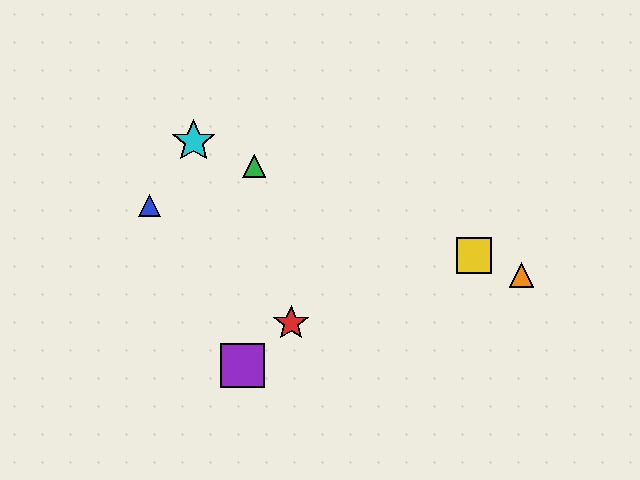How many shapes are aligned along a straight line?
4 shapes (the green triangle, the yellow square, the orange triangle, the cyan star) are aligned along a straight line.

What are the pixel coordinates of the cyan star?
The cyan star is at (194, 141).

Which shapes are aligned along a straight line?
The green triangle, the yellow square, the orange triangle, the cyan star are aligned along a straight line.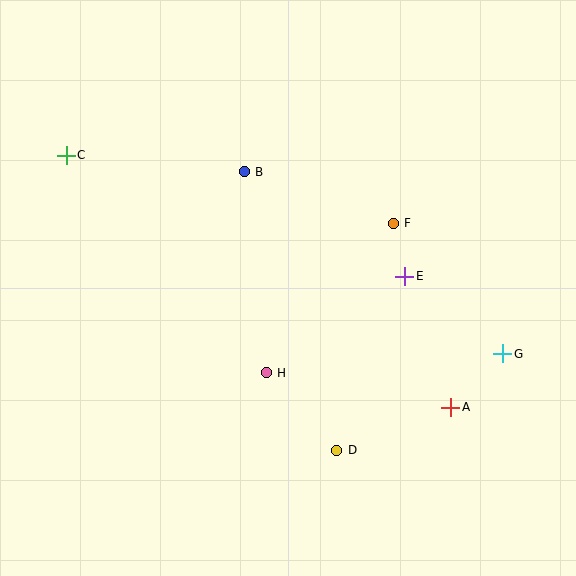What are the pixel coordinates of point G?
Point G is at (503, 354).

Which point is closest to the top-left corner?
Point C is closest to the top-left corner.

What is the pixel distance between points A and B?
The distance between A and B is 313 pixels.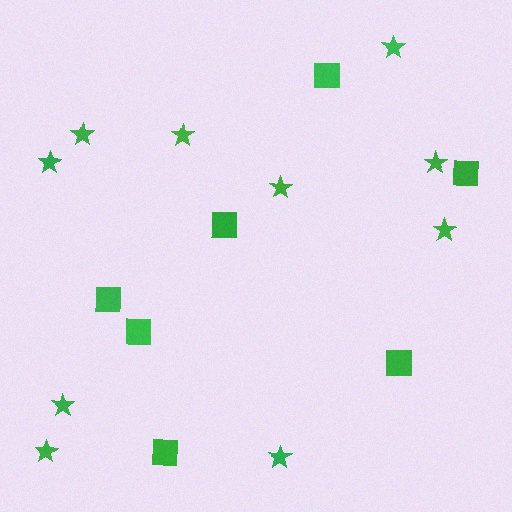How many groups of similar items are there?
There are 2 groups: one group of squares (7) and one group of stars (10).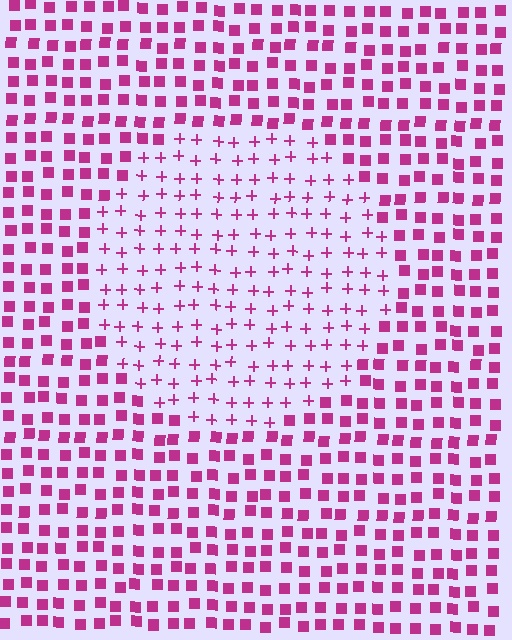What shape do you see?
I see a circle.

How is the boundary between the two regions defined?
The boundary is defined by a change in element shape: plus signs inside vs. squares outside. All elements share the same color and spacing.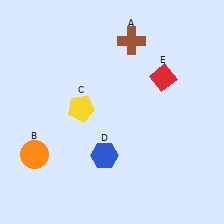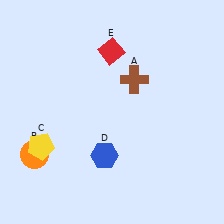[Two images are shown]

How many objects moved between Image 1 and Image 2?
3 objects moved between the two images.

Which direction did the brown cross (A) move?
The brown cross (A) moved down.